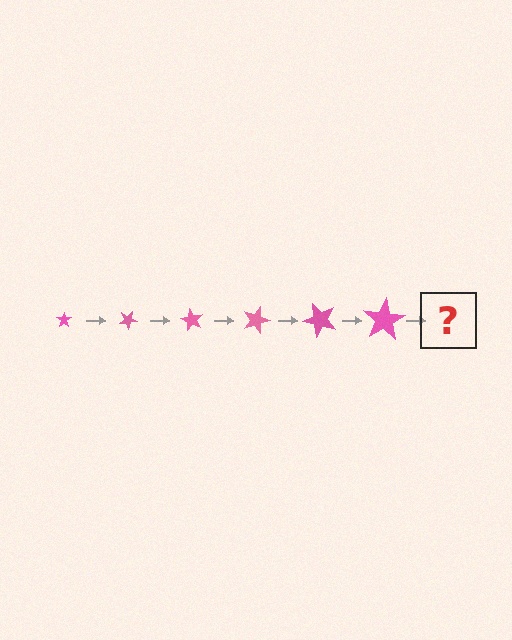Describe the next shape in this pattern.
It should be a star, larger than the previous one and rotated 180 degrees from the start.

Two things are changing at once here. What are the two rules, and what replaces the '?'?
The two rules are that the star grows larger each step and it rotates 30 degrees each step. The '?' should be a star, larger than the previous one and rotated 180 degrees from the start.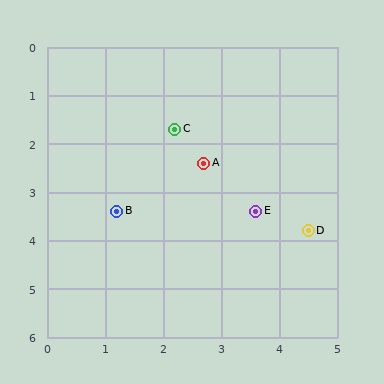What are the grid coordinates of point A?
Point A is at approximately (2.7, 2.4).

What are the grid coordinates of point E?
Point E is at approximately (3.6, 3.4).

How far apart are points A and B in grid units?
Points A and B are about 1.8 grid units apart.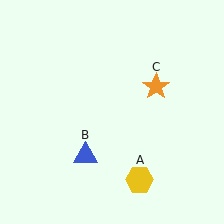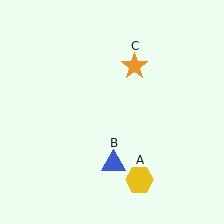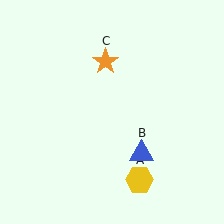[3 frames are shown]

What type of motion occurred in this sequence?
The blue triangle (object B), orange star (object C) rotated counterclockwise around the center of the scene.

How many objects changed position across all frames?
2 objects changed position: blue triangle (object B), orange star (object C).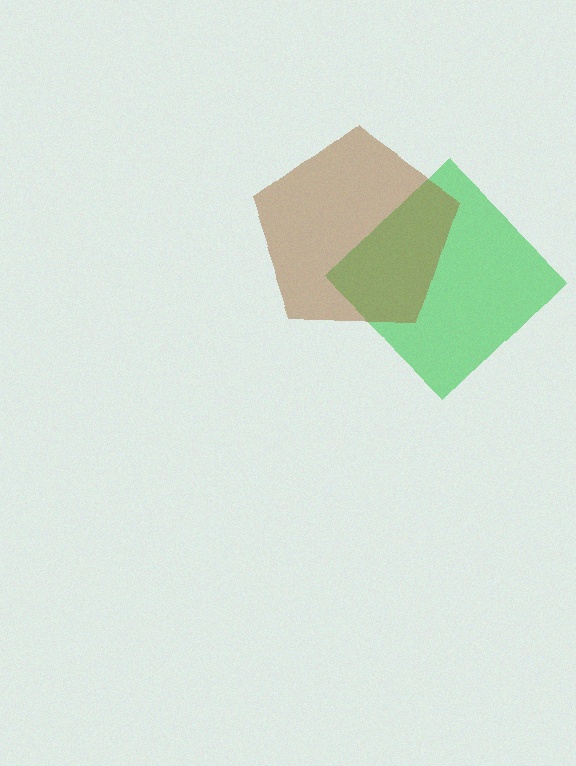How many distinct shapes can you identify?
There are 2 distinct shapes: a green diamond, a brown pentagon.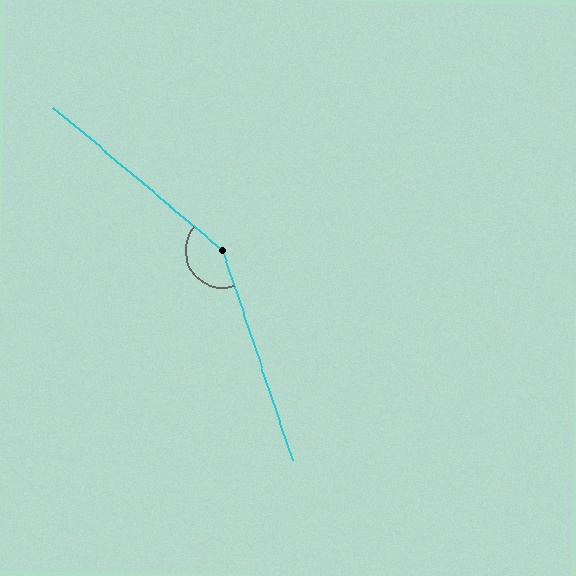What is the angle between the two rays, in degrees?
Approximately 149 degrees.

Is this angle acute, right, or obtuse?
It is obtuse.